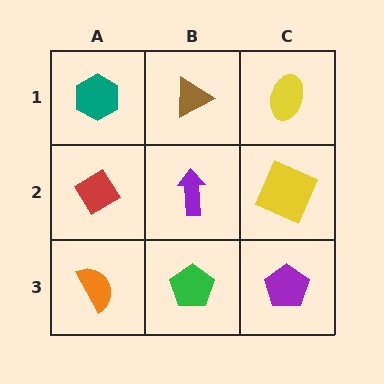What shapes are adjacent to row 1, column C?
A yellow square (row 2, column C), a brown triangle (row 1, column B).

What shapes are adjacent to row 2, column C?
A yellow ellipse (row 1, column C), a purple pentagon (row 3, column C), a purple arrow (row 2, column B).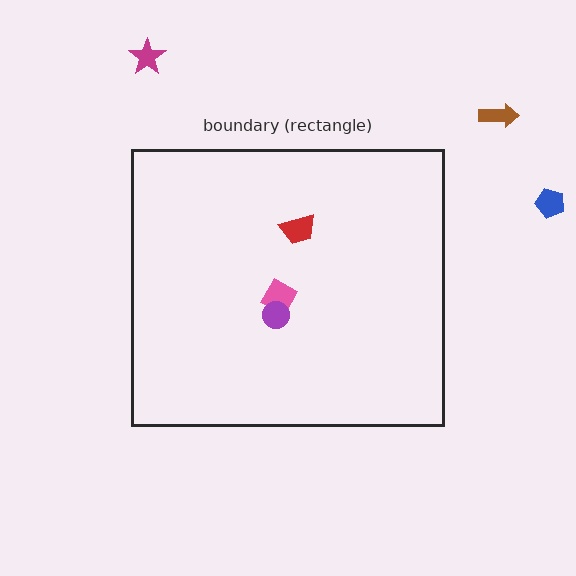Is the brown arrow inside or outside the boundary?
Outside.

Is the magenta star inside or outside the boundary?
Outside.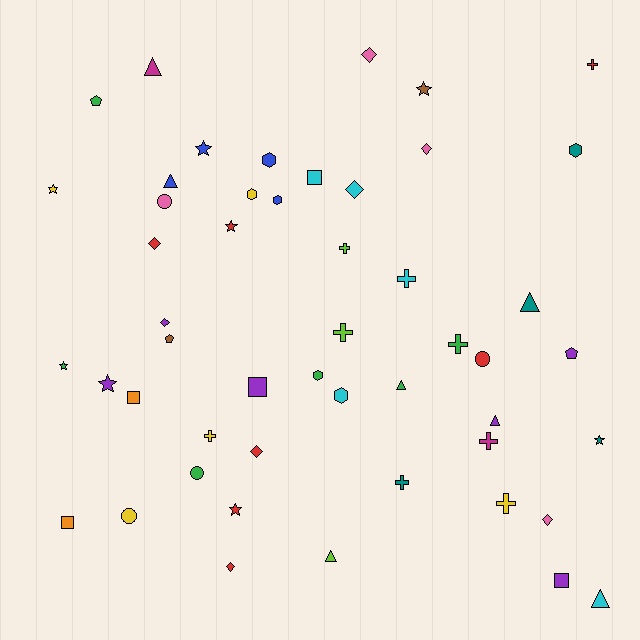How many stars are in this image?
There are 8 stars.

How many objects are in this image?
There are 50 objects.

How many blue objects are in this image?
There are 4 blue objects.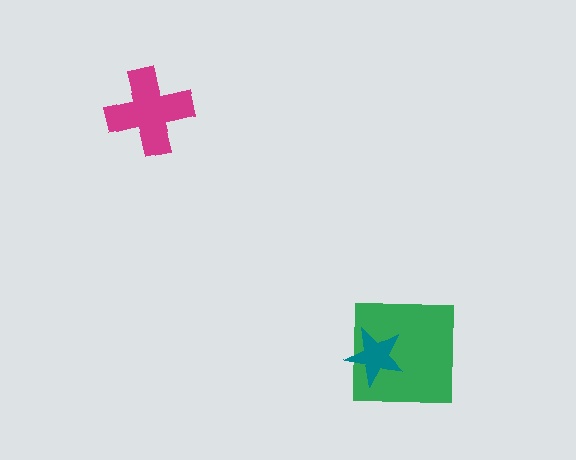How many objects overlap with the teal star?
1 object overlaps with the teal star.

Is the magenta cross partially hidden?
No, no other shape covers it.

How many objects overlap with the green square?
1 object overlaps with the green square.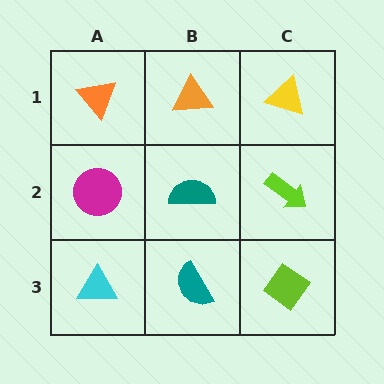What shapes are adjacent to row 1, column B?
A teal semicircle (row 2, column B), an orange triangle (row 1, column A), a yellow triangle (row 1, column C).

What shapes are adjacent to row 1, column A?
A magenta circle (row 2, column A), an orange triangle (row 1, column B).